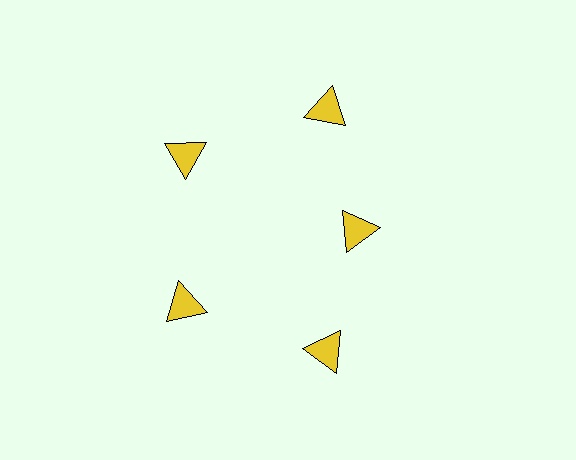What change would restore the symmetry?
The symmetry would be restored by moving it outward, back onto the ring so that all 5 triangles sit at equal angles and equal distance from the center.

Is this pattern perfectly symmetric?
No. The 5 yellow triangles are arranged in a ring, but one element near the 3 o'clock position is pulled inward toward the center, breaking the 5-fold rotational symmetry.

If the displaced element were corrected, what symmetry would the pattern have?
It would have 5-fold rotational symmetry — the pattern would map onto itself every 72 degrees.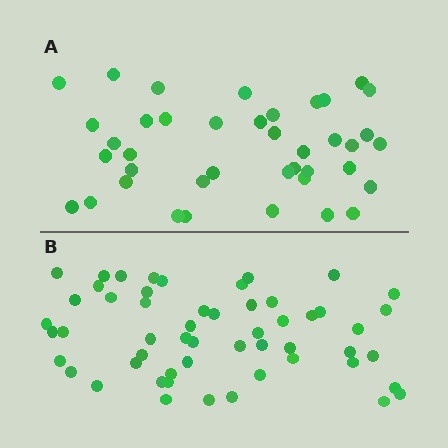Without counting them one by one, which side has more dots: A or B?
Region B (the bottom region) has more dots.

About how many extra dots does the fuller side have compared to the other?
Region B has approximately 15 more dots than region A.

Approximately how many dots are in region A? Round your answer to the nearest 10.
About 40 dots.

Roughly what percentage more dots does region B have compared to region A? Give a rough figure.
About 35% more.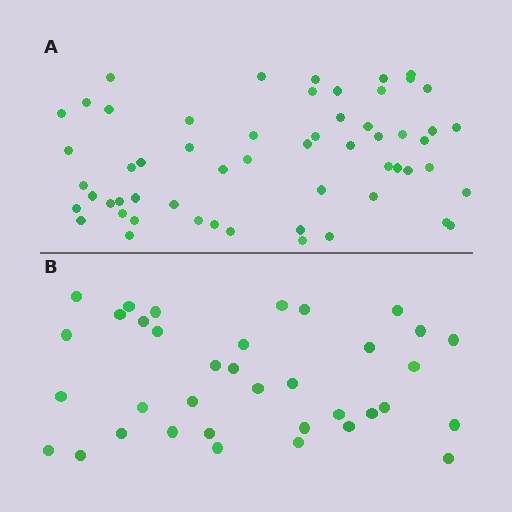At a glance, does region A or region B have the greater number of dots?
Region A (the top region) has more dots.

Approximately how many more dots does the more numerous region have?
Region A has approximately 20 more dots than region B.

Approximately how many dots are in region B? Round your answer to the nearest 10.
About 40 dots. (The exact count is 36, which rounds to 40.)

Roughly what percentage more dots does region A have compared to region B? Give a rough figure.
About 60% more.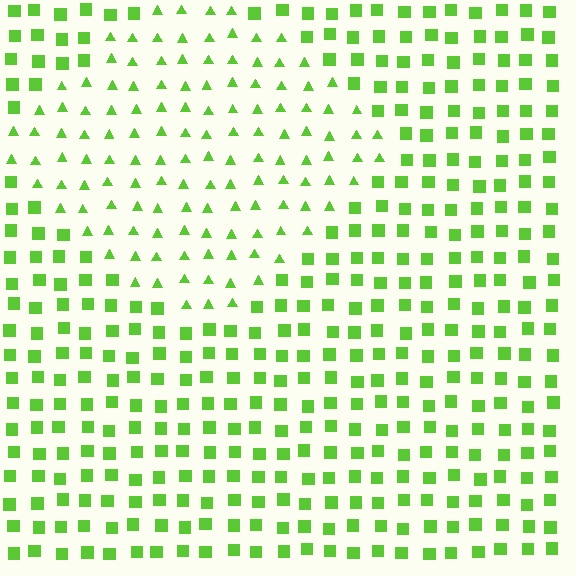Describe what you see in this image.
The image is filled with small lime elements arranged in a uniform grid. A diamond-shaped region contains triangles, while the surrounding area contains squares. The boundary is defined purely by the change in element shape.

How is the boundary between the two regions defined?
The boundary is defined by a change in element shape: triangles inside vs. squares outside. All elements share the same color and spacing.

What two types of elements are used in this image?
The image uses triangles inside the diamond region and squares outside it.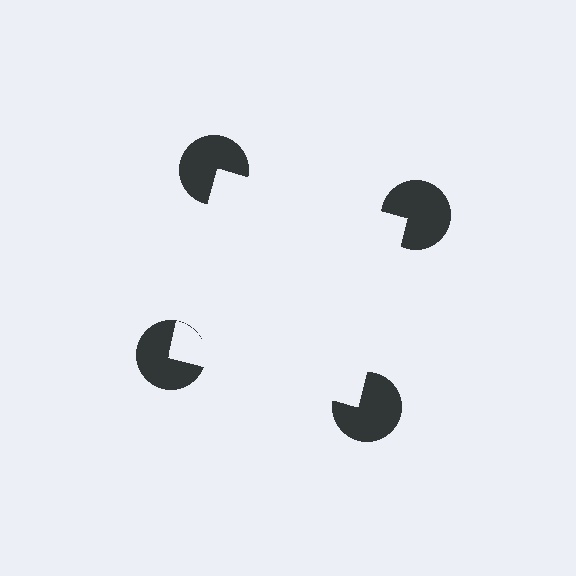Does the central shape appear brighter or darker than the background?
It typically appears slightly brighter than the background, even though no actual brightness change is drawn.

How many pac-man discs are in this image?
There are 4 — one at each vertex of the illusory square.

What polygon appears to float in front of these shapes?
An illusory square — its edges are inferred from the aligned wedge cuts in the pac-man discs, not physically drawn.